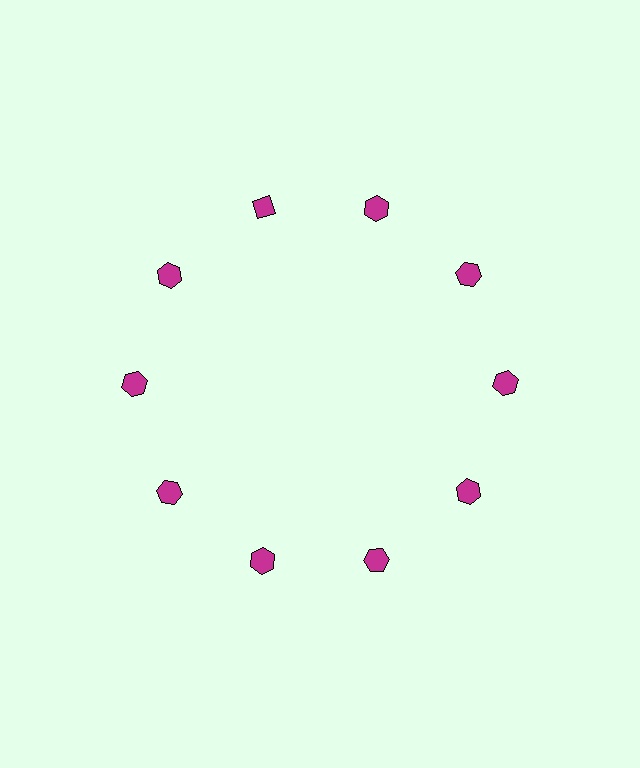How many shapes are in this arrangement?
There are 10 shapes arranged in a ring pattern.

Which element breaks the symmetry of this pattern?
The magenta diamond at roughly the 11 o'clock position breaks the symmetry. All other shapes are magenta hexagons.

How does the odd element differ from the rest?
It has a different shape: diamond instead of hexagon.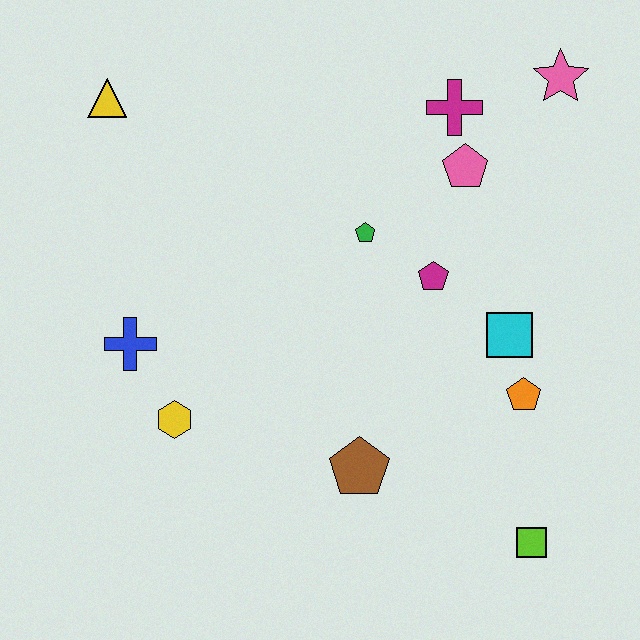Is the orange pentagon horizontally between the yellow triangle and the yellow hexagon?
No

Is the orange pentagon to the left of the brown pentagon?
No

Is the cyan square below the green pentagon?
Yes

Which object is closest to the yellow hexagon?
The blue cross is closest to the yellow hexagon.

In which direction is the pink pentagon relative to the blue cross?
The pink pentagon is to the right of the blue cross.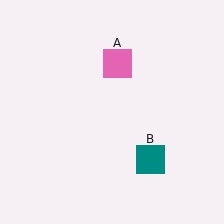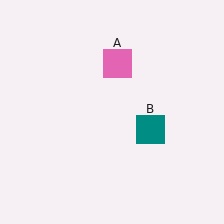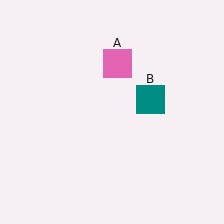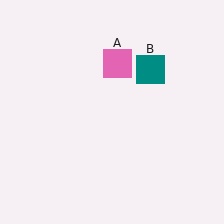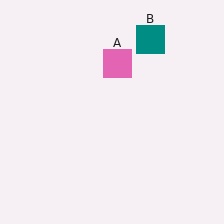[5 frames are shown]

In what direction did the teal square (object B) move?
The teal square (object B) moved up.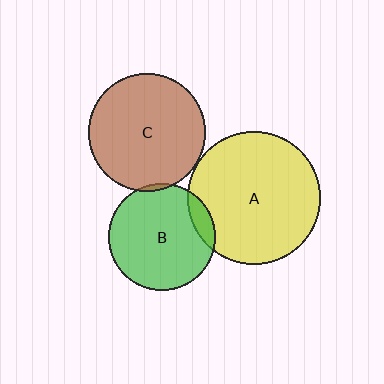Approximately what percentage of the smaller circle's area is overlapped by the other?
Approximately 5%.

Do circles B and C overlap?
Yes.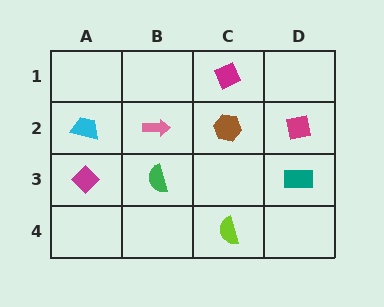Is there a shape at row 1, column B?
No, that cell is empty.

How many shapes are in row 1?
1 shape.